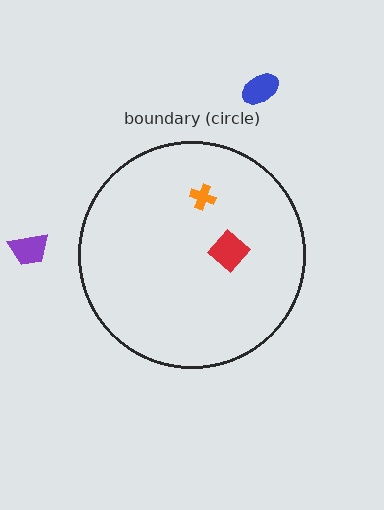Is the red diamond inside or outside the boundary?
Inside.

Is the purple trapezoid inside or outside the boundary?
Outside.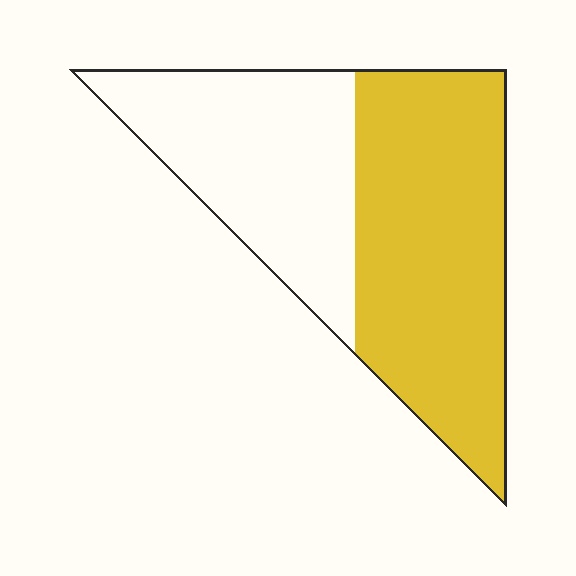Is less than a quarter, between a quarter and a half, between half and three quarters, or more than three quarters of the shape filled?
Between half and three quarters.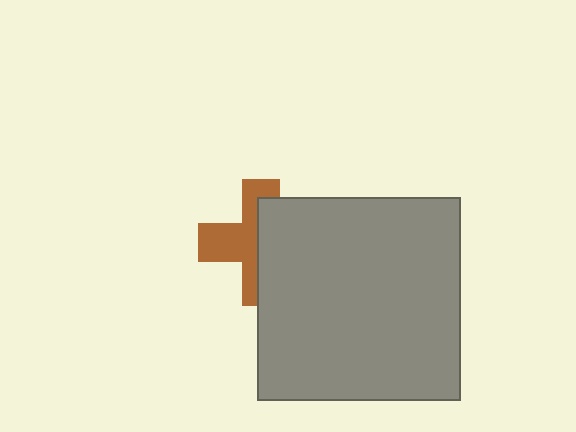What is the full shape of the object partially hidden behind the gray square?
The partially hidden object is a brown cross.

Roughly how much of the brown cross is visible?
About half of it is visible (roughly 50%).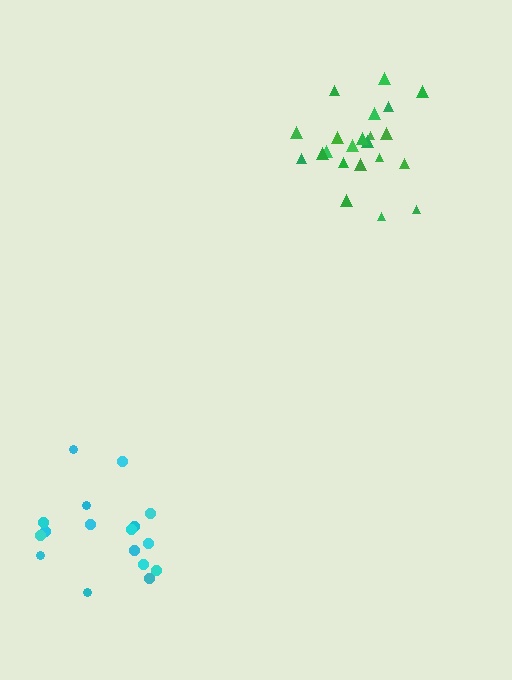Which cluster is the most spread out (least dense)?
Cyan.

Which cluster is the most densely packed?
Green.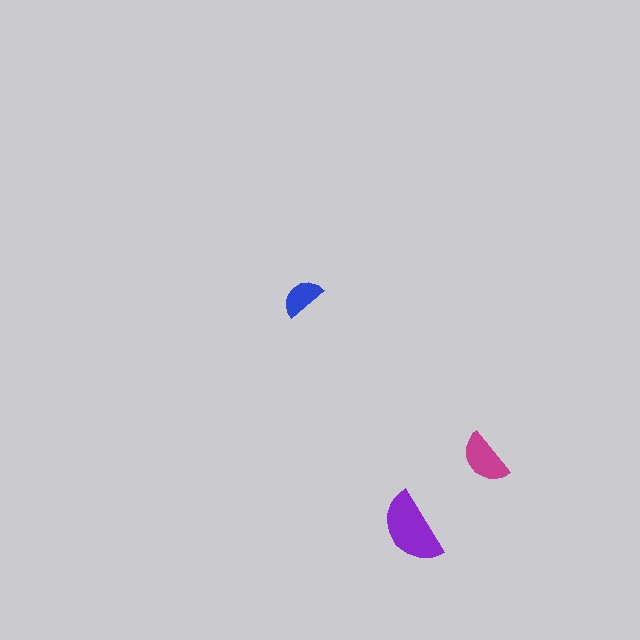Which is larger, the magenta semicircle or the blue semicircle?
The magenta one.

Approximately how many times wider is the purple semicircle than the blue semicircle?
About 1.5 times wider.